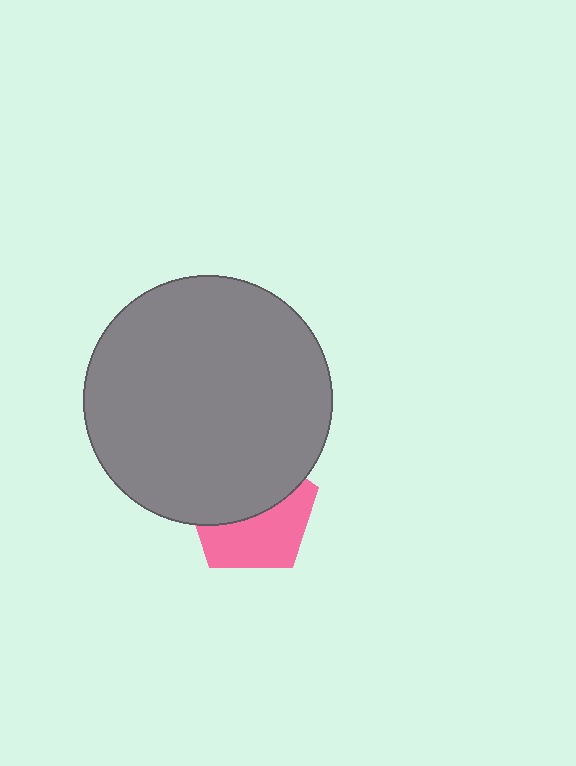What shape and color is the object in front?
The object in front is a gray circle.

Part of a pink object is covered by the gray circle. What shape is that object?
It is a pentagon.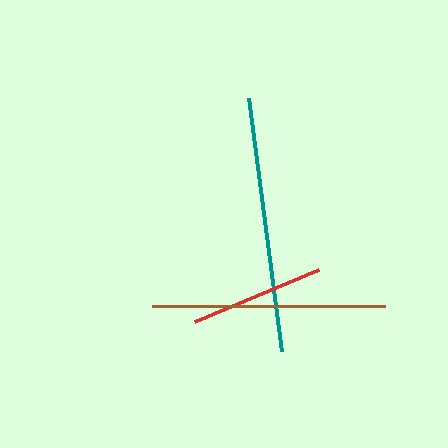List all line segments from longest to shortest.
From longest to shortest: teal, brown, red.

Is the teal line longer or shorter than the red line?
The teal line is longer than the red line.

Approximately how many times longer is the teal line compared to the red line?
The teal line is approximately 1.9 times the length of the red line.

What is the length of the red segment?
The red segment is approximately 134 pixels long.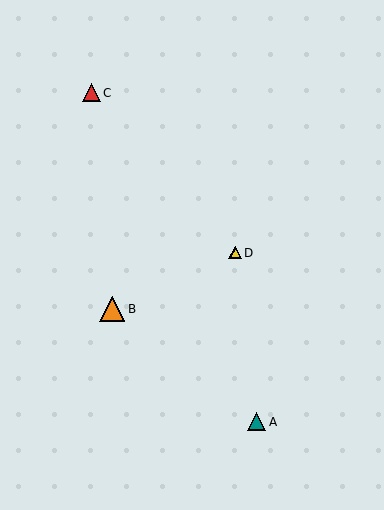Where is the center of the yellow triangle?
The center of the yellow triangle is at (235, 253).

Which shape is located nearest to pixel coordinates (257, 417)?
The teal triangle (labeled A) at (257, 422) is nearest to that location.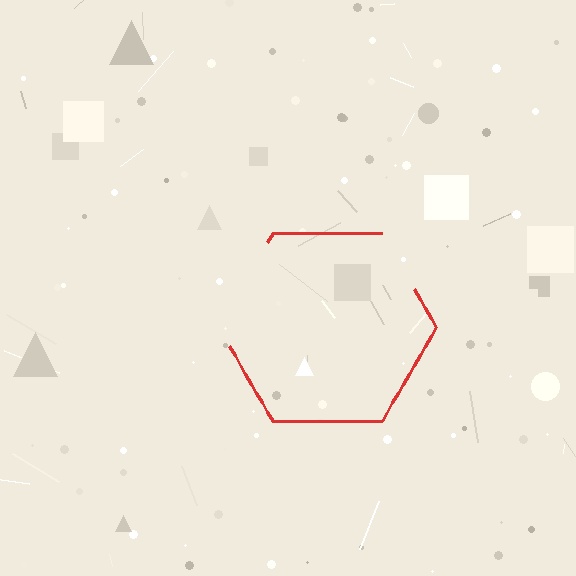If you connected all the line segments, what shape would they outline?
They would outline a hexagon.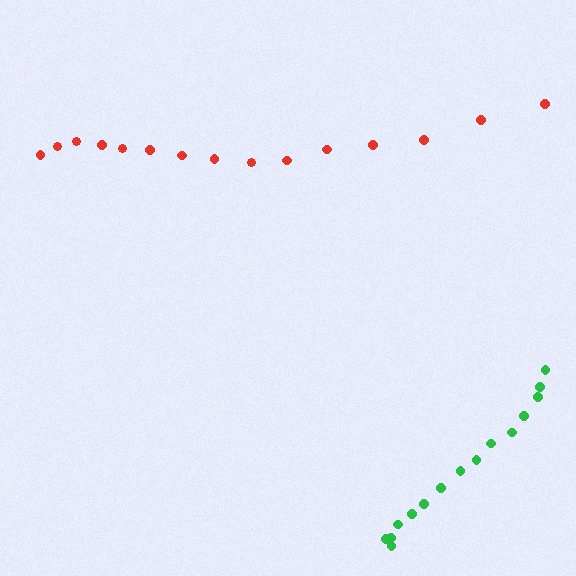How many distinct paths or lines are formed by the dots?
There are 2 distinct paths.